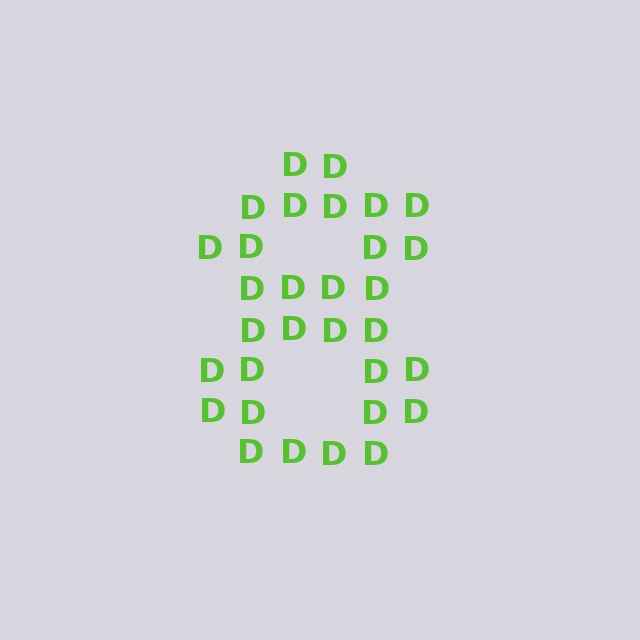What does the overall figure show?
The overall figure shows the digit 8.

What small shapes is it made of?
It is made of small letter D's.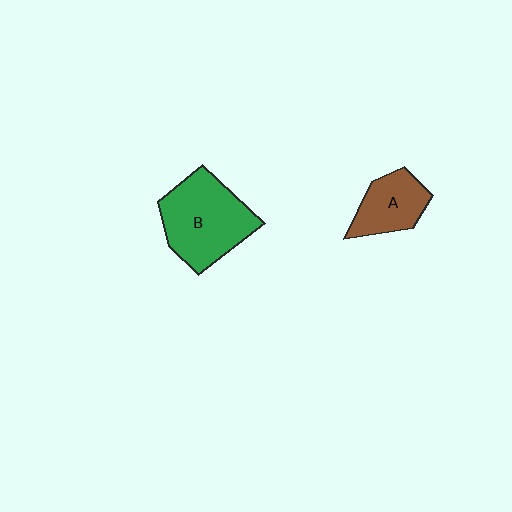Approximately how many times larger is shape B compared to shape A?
Approximately 1.8 times.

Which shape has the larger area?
Shape B (green).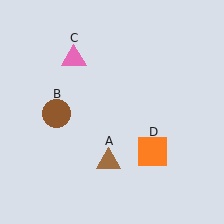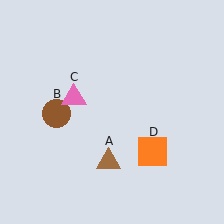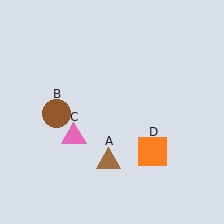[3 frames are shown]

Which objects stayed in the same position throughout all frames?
Brown triangle (object A) and brown circle (object B) and orange square (object D) remained stationary.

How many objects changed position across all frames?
1 object changed position: pink triangle (object C).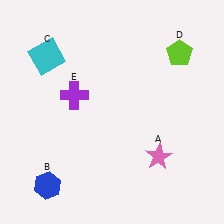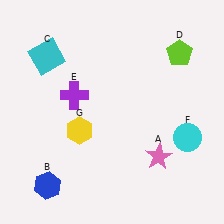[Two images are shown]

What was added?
A cyan circle (F), a yellow hexagon (G) were added in Image 2.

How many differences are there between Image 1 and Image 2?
There are 2 differences between the two images.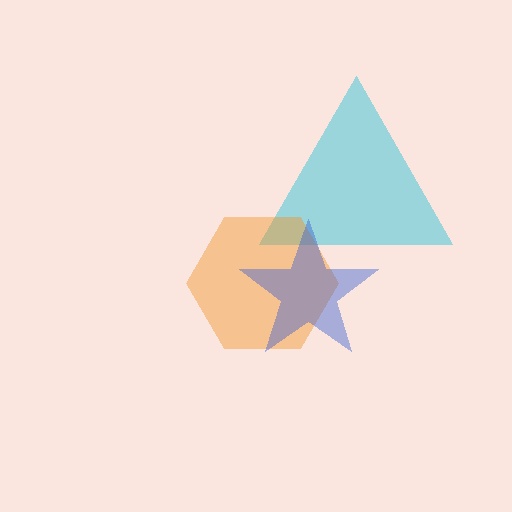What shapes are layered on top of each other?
The layered shapes are: a cyan triangle, an orange hexagon, a blue star.